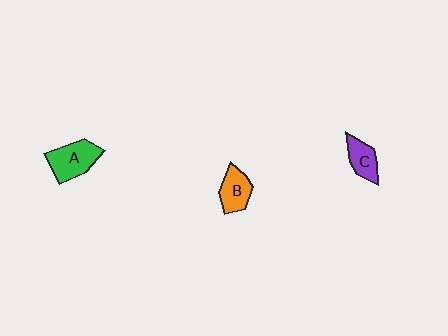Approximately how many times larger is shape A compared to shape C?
Approximately 1.5 times.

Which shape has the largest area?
Shape A (green).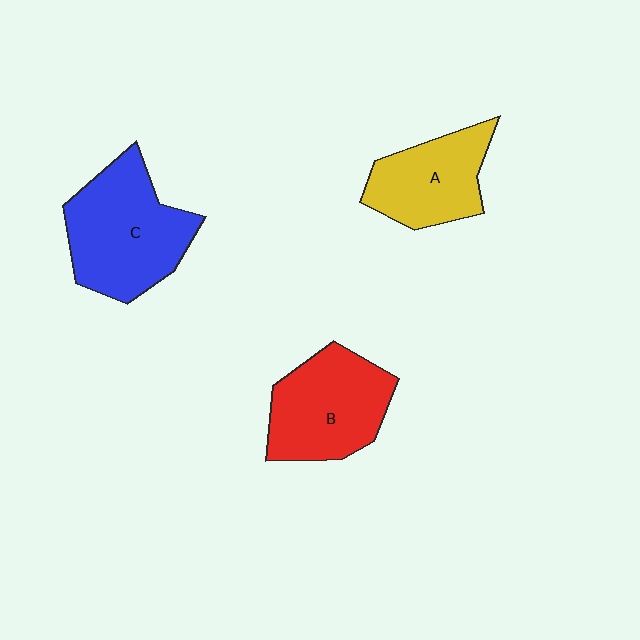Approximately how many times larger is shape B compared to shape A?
Approximately 1.2 times.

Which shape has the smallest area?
Shape A (yellow).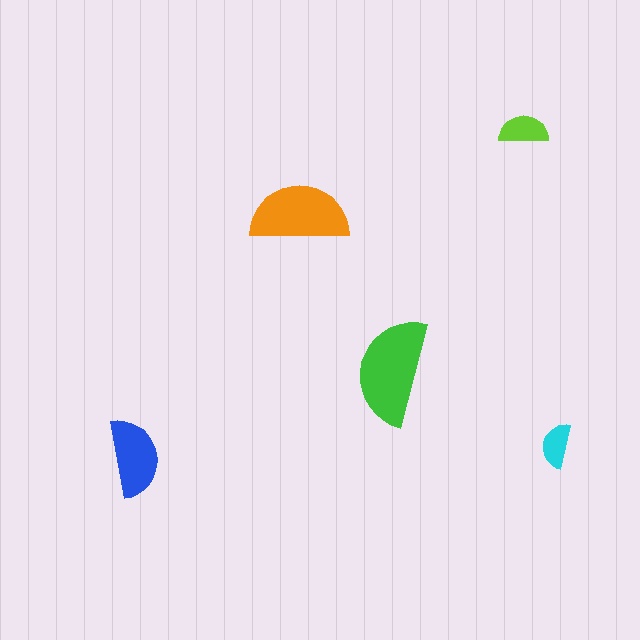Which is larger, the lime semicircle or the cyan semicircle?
The lime one.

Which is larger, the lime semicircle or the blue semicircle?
The blue one.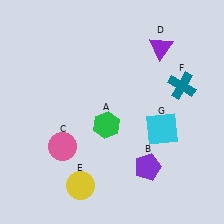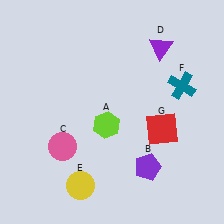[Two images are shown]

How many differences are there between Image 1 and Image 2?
There are 2 differences between the two images.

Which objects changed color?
A changed from green to lime. G changed from cyan to red.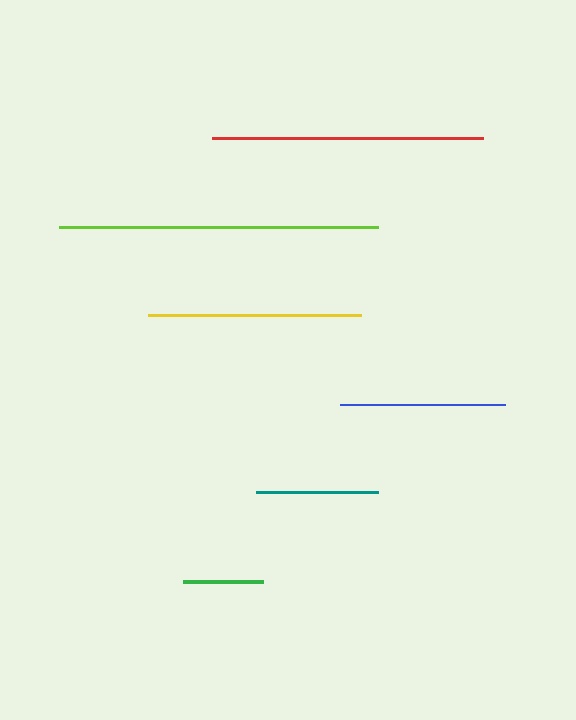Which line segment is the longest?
The lime line is the longest at approximately 319 pixels.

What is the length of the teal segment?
The teal segment is approximately 122 pixels long.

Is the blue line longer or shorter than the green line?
The blue line is longer than the green line.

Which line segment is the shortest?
The green line is the shortest at approximately 80 pixels.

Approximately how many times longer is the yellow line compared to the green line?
The yellow line is approximately 2.7 times the length of the green line.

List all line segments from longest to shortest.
From longest to shortest: lime, red, yellow, blue, teal, green.